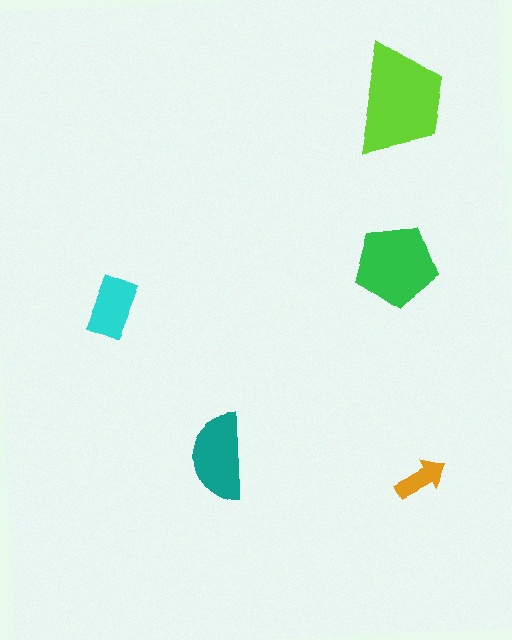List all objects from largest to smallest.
The lime trapezoid, the green pentagon, the teal semicircle, the cyan rectangle, the orange arrow.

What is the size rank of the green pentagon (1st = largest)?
2nd.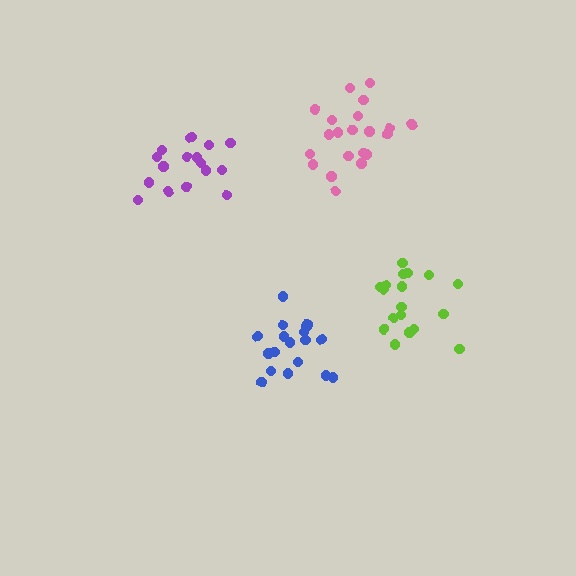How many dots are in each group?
Group 1: 17 dots, Group 2: 18 dots, Group 3: 21 dots, Group 4: 18 dots (74 total).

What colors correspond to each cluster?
The clusters are colored: purple, blue, pink, lime.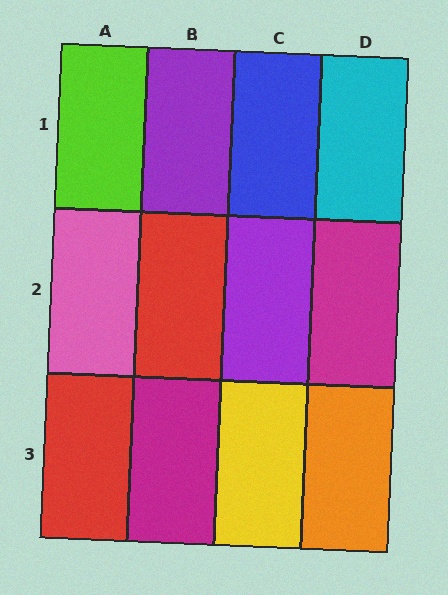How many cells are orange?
1 cell is orange.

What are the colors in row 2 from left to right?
Pink, red, purple, magenta.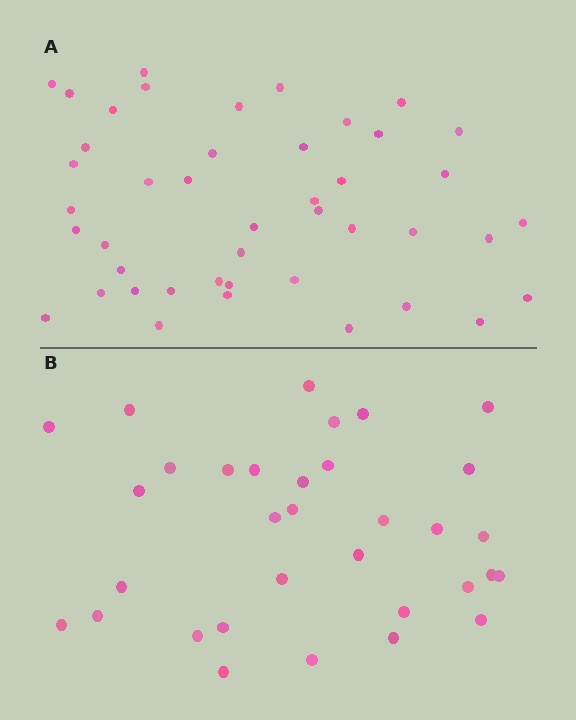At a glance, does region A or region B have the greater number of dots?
Region A (the top region) has more dots.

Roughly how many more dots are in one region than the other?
Region A has roughly 12 or so more dots than region B.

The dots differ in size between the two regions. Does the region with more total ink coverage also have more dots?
No. Region B has more total ink coverage because its dots are larger, but region A actually contains more individual dots. Total area can be misleading — the number of items is what matters here.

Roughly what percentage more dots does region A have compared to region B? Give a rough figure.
About 35% more.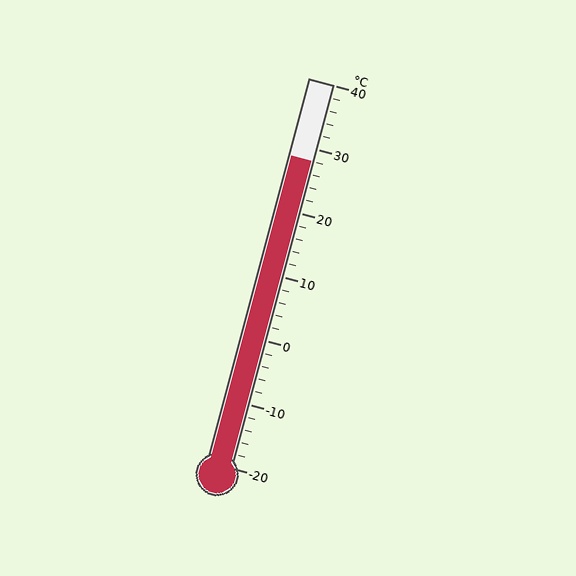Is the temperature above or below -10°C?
The temperature is above -10°C.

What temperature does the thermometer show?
The thermometer shows approximately 28°C.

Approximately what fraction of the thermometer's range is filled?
The thermometer is filled to approximately 80% of its range.